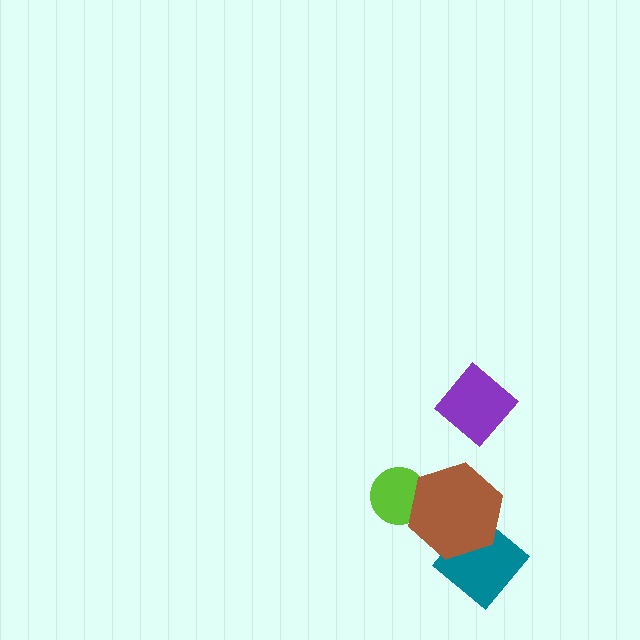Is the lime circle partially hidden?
Yes, it is partially covered by another shape.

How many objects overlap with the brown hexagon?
2 objects overlap with the brown hexagon.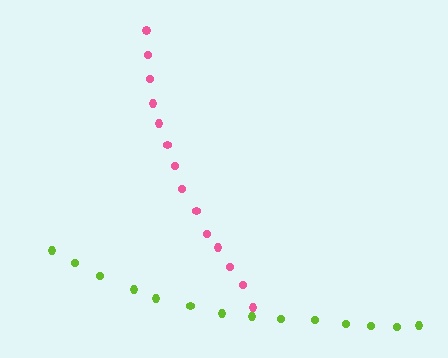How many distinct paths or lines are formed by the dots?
There are 2 distinct paths.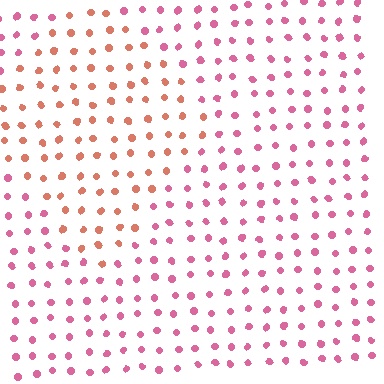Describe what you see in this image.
The image is filled with small pink elements in a uniform arrangement. A diamond-shaped region is visible where the elements are tinted to a slightly different hue, forming a subtle color boundary.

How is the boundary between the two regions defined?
The boundary is defined purely by a slight shift in hue (about 38 degrees). Spacing, size, and orientation are identical on both sides.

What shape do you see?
I see a diamond.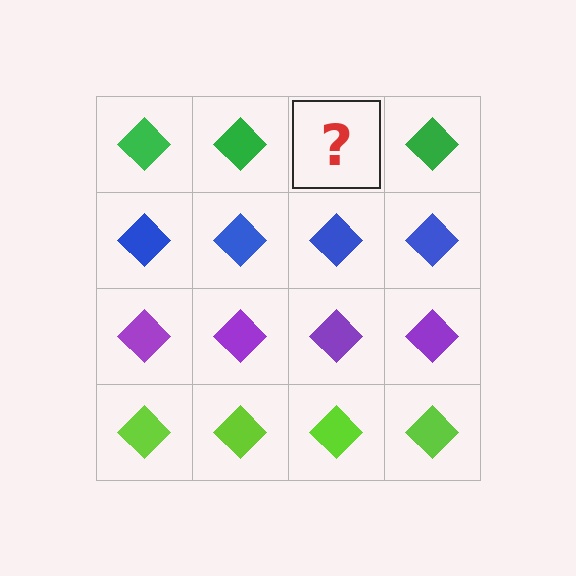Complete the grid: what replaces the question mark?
The question mark should be replaced with a green diamond.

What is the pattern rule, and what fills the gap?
The rule is that each row has a consistent color. The gap should be filled with a green diamond.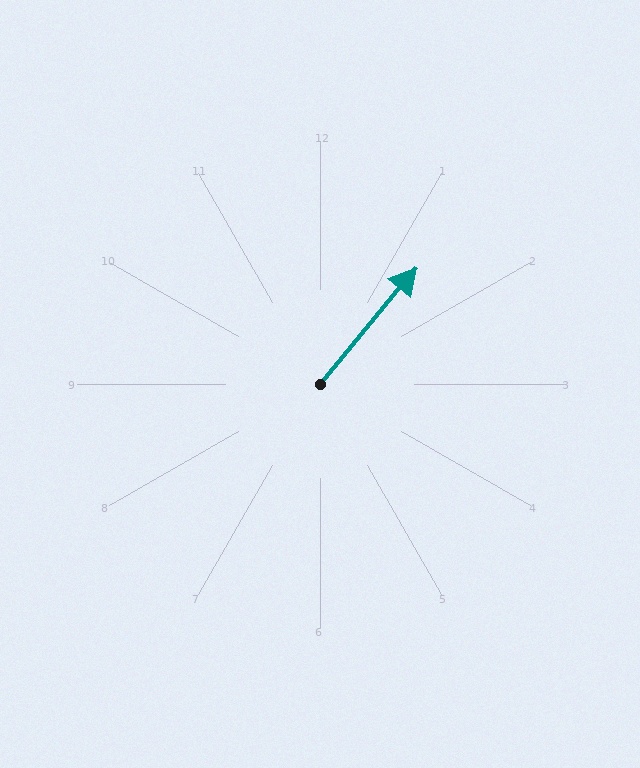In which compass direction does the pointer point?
Northeast.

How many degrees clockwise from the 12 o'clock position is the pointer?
Approximately 39 degrees.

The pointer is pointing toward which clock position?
Roughly 1 o'clock.